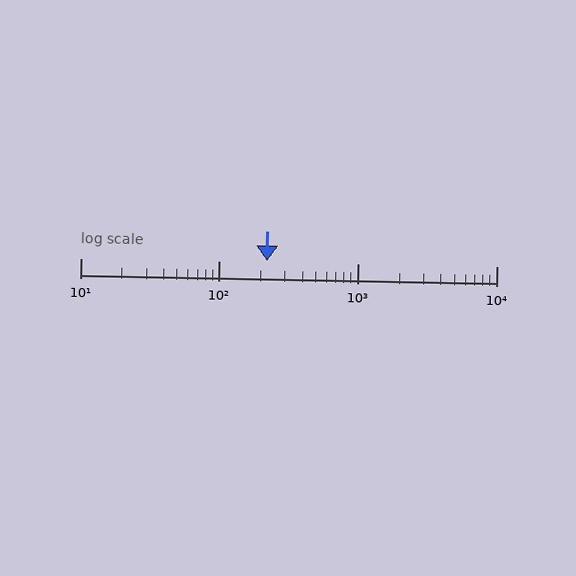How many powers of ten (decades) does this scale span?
The scale spans 3 decades, from 10 to 10000.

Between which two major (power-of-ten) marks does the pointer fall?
The pointer is between 100 and 1000.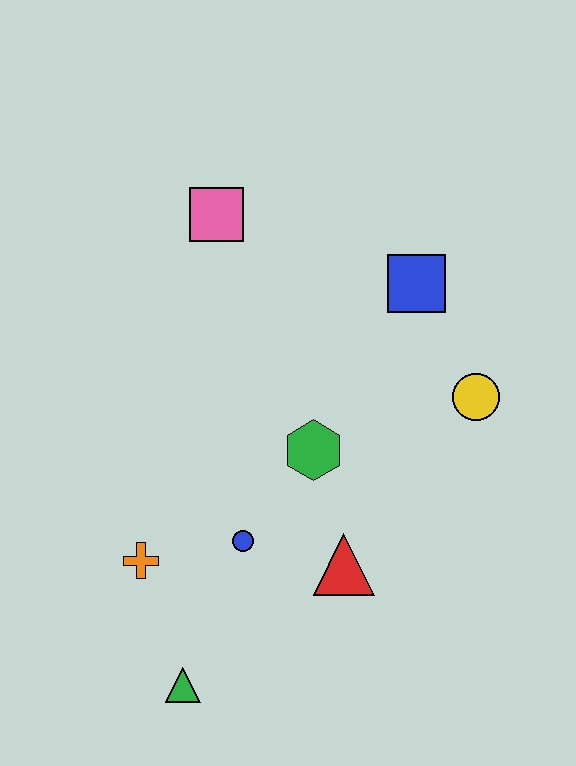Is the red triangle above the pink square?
No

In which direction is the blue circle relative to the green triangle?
The blue circle is above the green triangle.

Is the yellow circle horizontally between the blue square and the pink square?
No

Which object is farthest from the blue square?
The green triangle is farthest from the blue square.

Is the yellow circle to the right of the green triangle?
Yes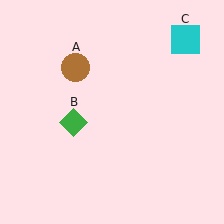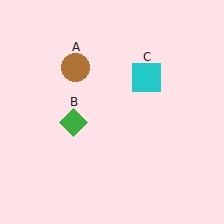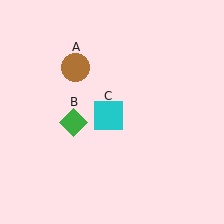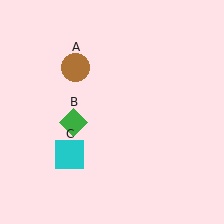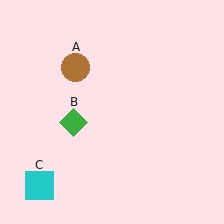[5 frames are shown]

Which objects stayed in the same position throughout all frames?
Brown circle (object A) and green diamond (object B) remained stationary.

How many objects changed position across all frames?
1 object changed position: cyan square (object C).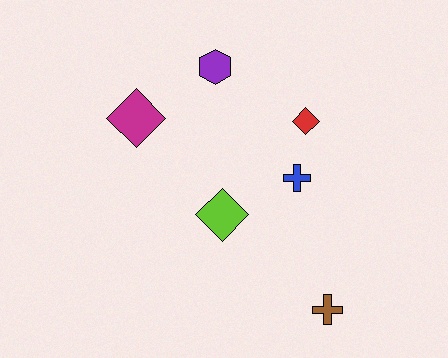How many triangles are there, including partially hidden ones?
There are no triangles.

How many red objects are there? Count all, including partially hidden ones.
There is 1 red object.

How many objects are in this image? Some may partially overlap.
There are 6 objects.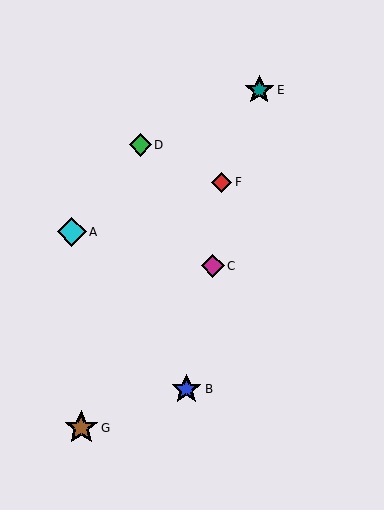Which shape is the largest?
The brown star (labeled G) is the largest.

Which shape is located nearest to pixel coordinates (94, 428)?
The brown star (labeled G) at (81, 428) is nearest to that location.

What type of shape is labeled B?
Shape B is a blue star.